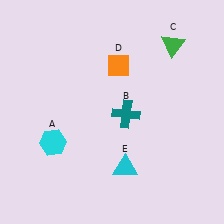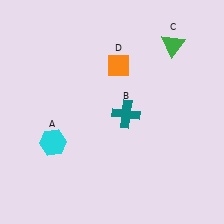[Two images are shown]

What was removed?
The cyan triangle (E) was removed in Image 2.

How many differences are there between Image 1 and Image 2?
There is 1 difference between the two images.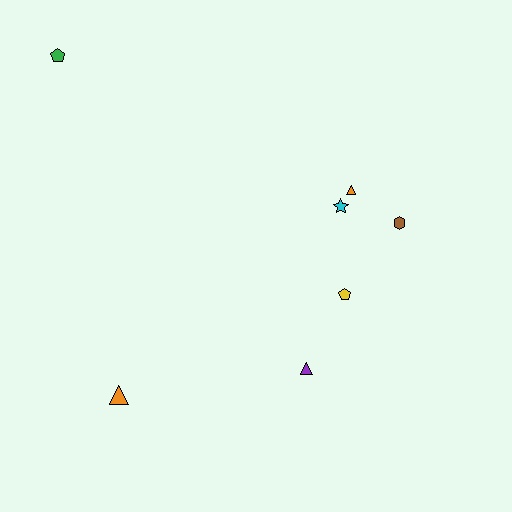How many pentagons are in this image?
There are 2 pentagons.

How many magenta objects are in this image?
There are no magenta objects.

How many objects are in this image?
There are 7 objects.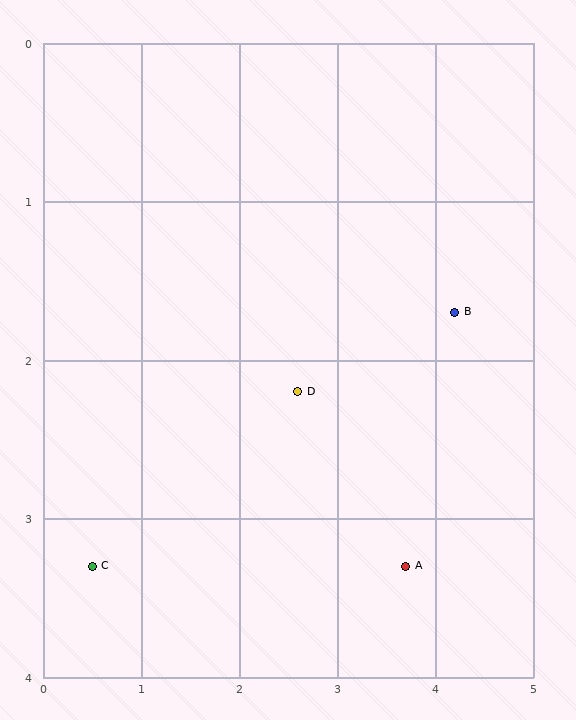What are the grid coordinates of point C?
Point C is at approximately (0.5, 3.3).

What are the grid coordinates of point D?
Point D is at approximately (2.6, 2.2).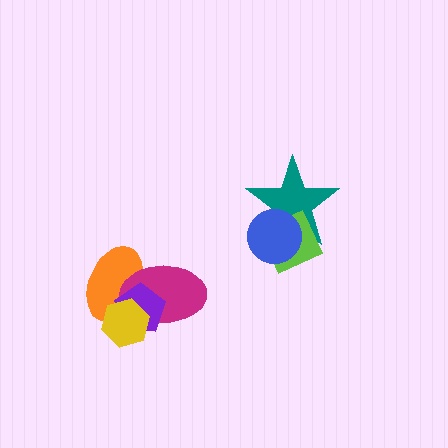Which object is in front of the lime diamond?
The blue circle is in front of the lime diamond.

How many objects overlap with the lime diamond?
2 objects overlap with the lime diamond.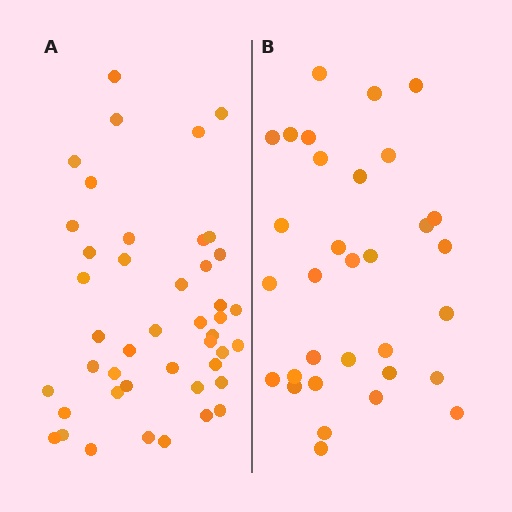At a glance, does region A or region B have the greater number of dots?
Region A (the left region) has more dots.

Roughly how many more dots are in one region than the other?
Region A has roughly 12 or so more dots than region B.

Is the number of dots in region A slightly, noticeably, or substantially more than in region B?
Region A has noticeably more, but not dramatically so. The ratio is roughly 1.4 to 1.